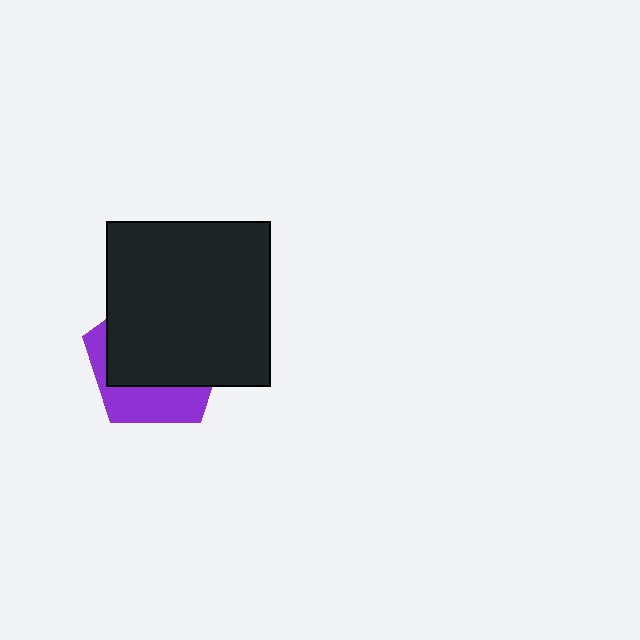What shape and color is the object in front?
The object in front is a black square.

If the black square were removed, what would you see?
You would see the complete purple pentagon.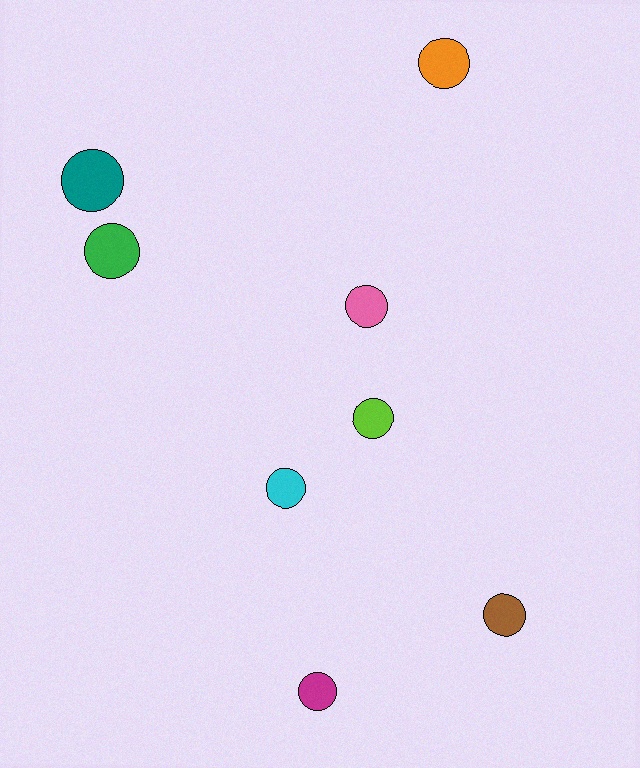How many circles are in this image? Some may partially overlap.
There are 8 circles.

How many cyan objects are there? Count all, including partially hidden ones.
There is 1 cyan object.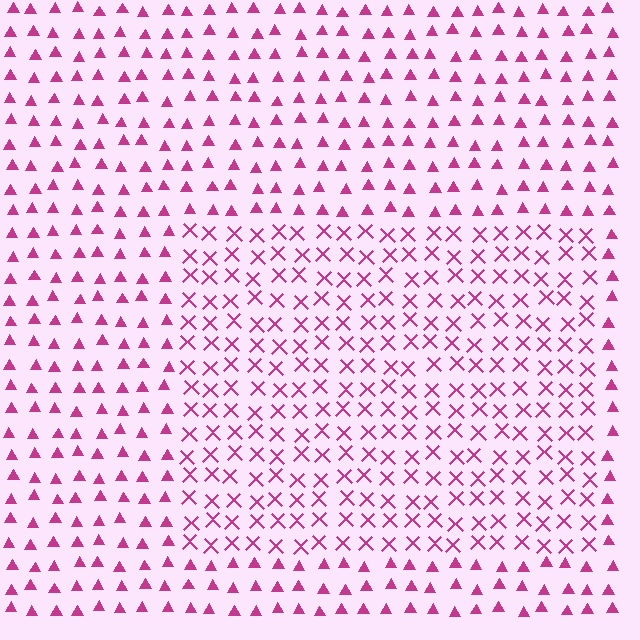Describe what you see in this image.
The image is filled with small magenta elements arranged in a uniform grid. A rectangle-shaped region contains X marks, while the surrounding area contains triangles. The boundary is defined purely by the change in element shape.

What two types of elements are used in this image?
The image uses X marks inside the rectangle region and triangles outside it.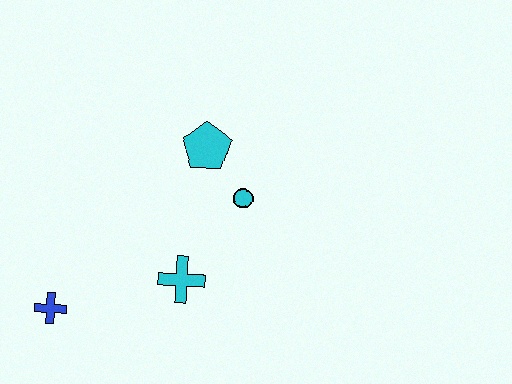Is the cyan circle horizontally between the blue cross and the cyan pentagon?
No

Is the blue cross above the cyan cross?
No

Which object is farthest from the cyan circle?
The blue cross is farthest from the cyan circle.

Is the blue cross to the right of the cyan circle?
No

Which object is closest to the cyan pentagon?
The cyan circle is closest to the cyan pentagon.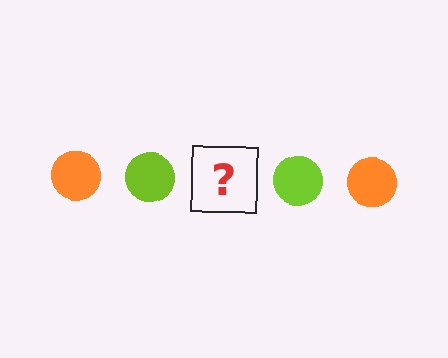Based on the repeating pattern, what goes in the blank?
The blank should be an orange circle.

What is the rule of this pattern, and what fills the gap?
The rule is that the pattern cycles through orange, lime circles. The gap should be filled with an orange circle.